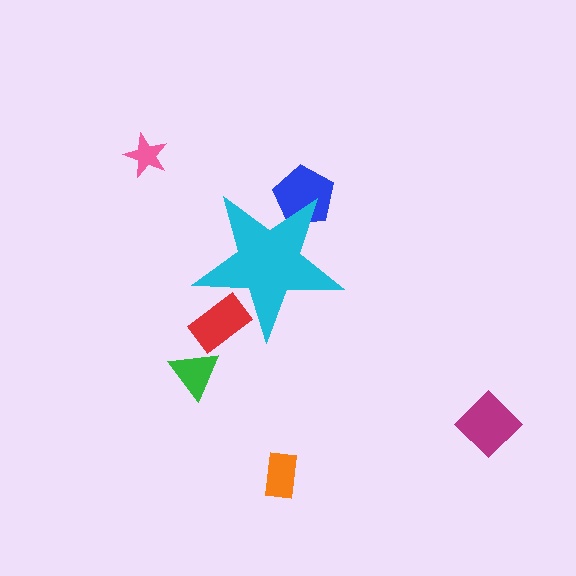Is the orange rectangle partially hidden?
No, the orange rectangle is fully visible.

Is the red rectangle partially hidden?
Yes, the red rectangle is partially hidden behind the cyan star.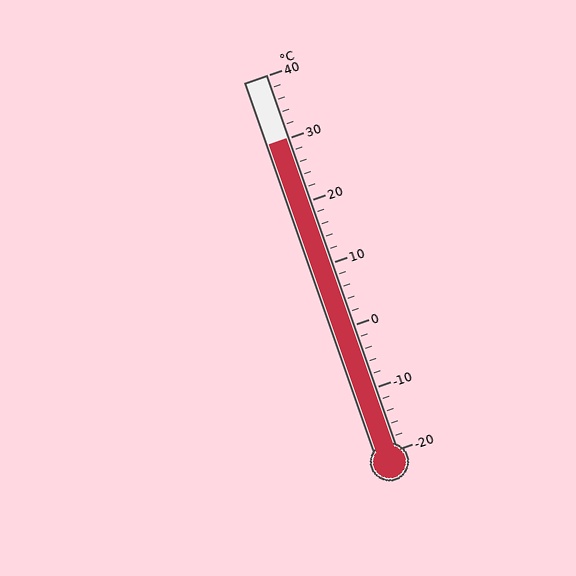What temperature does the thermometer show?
The thermometer shows approximately 30°C.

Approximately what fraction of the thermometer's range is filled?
The thermometer is filled to approximately 85% of its range.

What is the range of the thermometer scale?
The thermometer scale ranges from -20°C to 40°C.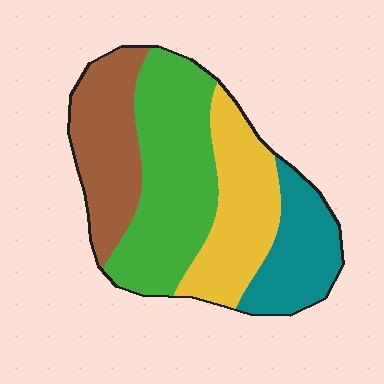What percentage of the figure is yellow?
Yellow covers roughly 25% of the figure.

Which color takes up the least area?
Teal, at roughly 20%.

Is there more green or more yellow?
Green.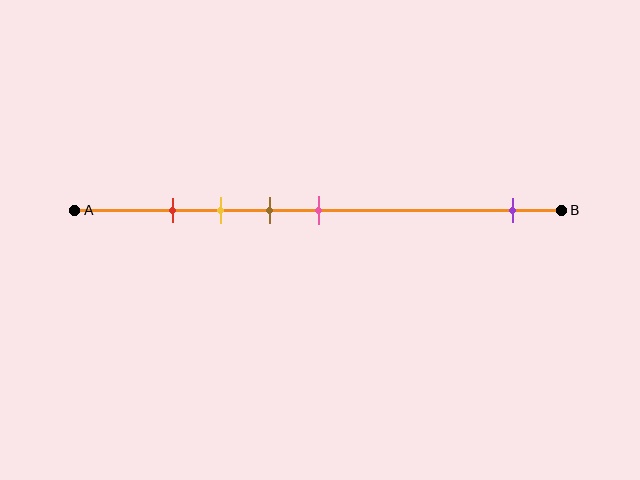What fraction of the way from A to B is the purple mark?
The purple mark is approximately 90% (0.9) of the way from A to B.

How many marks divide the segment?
There are 5 marks dividing the segment.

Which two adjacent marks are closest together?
The red and yellow marks are the closest adjacent pair.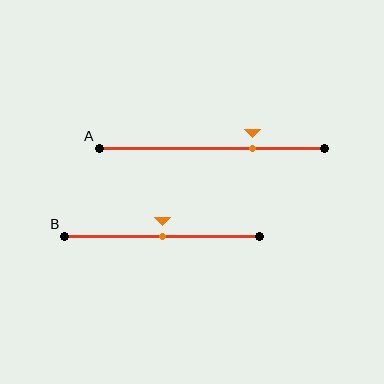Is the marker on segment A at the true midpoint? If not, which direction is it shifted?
No, the marker on segment A is shifted to the right by about 18% of the segment length.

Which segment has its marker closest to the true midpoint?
Segment B has its marker closest to the true midpoint.